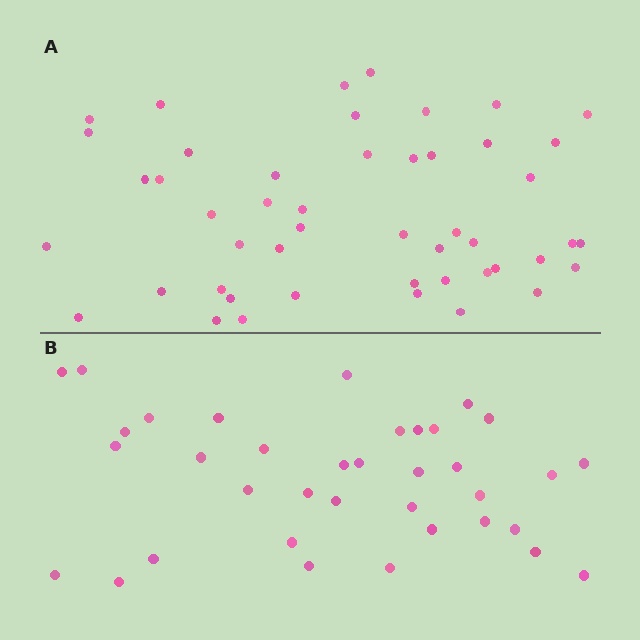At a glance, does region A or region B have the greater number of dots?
Region A (the top region) has more dots.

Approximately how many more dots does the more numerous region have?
Region A has roughly 12 or so more dots than region B.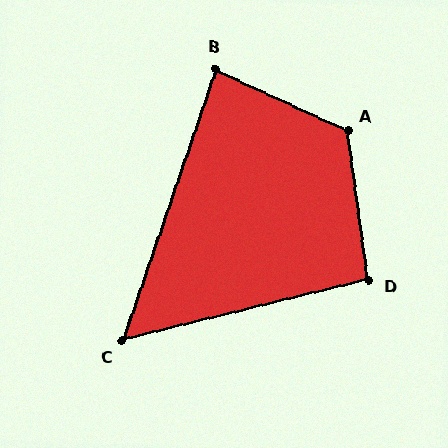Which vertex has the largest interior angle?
A, at approximately 123 degrees.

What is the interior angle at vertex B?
Approximately 84 degrees (acute).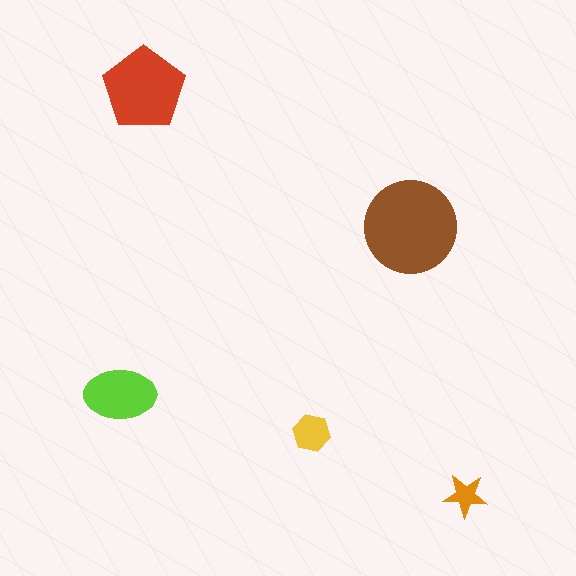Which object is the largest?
The brown circle.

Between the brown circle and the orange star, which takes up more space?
The brown circle.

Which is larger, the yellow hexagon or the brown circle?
The brown circle.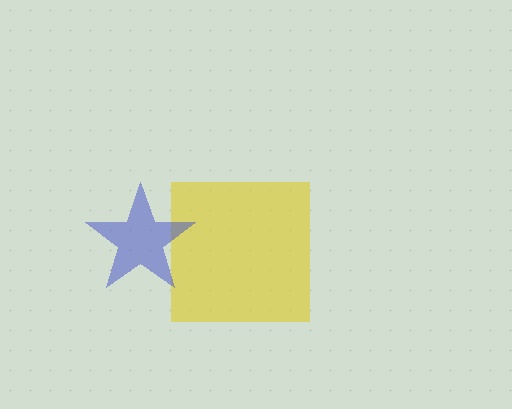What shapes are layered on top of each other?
The layered shapes are: a yellow square, a blue star.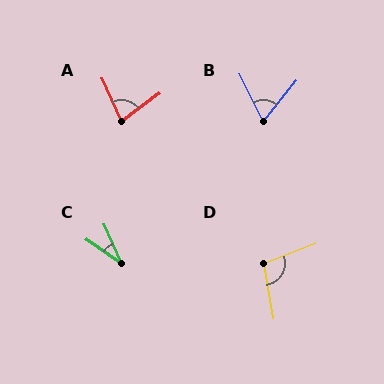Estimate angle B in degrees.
Approximately 65 degrees.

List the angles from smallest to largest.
C (33°), B (65°), A (78°), D (102°).